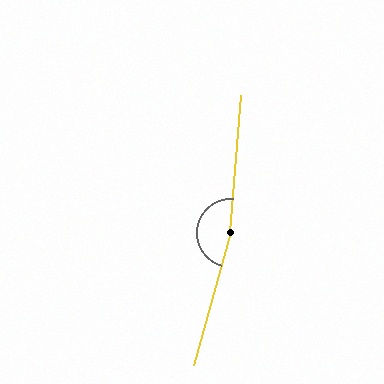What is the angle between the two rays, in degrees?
Approximately 169 degrees.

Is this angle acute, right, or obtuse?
It is obtuse.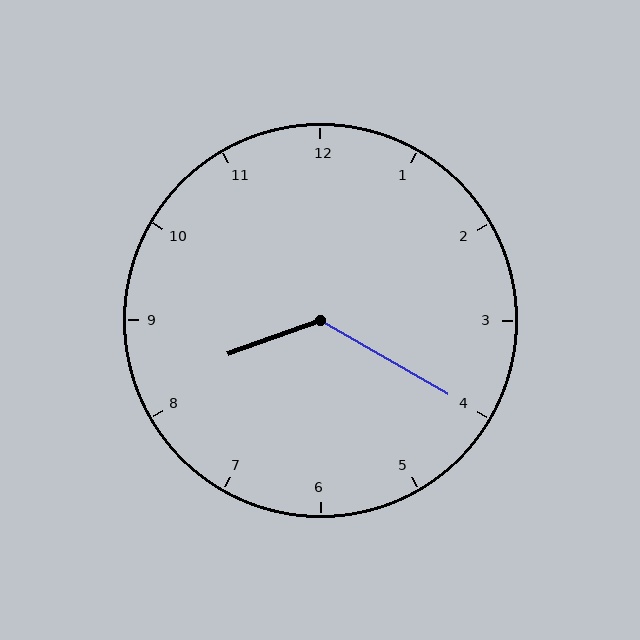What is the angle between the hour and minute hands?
Approximately 130 degrees.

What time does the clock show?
8:20.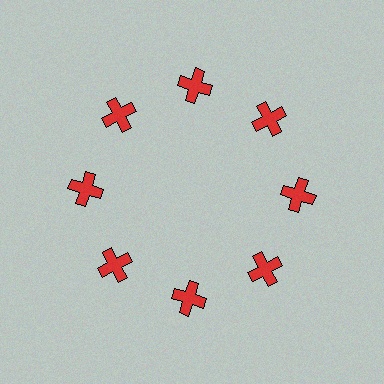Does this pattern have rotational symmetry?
Yes, this pattern has 8-fold rotational symmetry. It looks the same after rotating 45 degrees around the center.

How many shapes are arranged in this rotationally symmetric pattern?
There are 8 shapes, arranged in 8 groups of 1.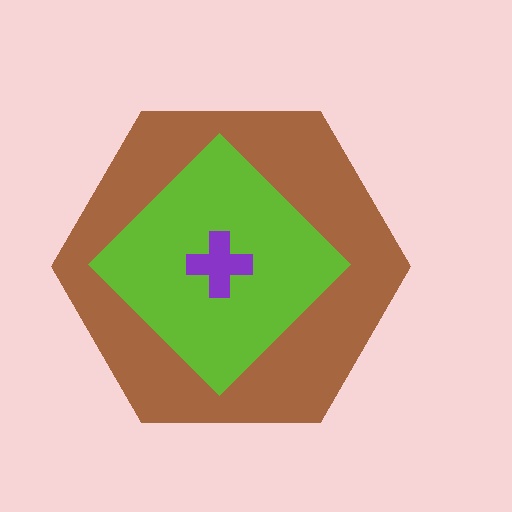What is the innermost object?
The purple cross.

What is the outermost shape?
The brown hexagon.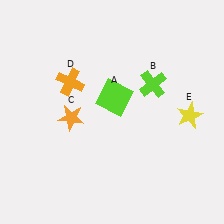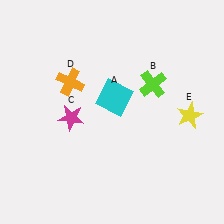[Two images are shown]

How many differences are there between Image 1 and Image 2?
There are 2 differences between the two images.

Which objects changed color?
A changed from lime to cyan. C changed from orange to magenta.